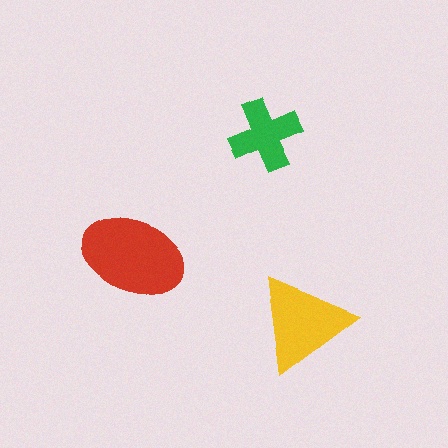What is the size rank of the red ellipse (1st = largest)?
1st.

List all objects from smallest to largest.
The green cross, the yellow triangle, the red ellipse.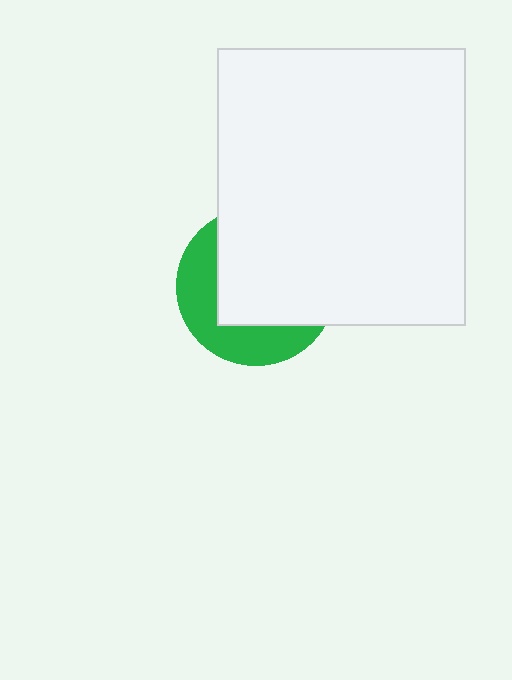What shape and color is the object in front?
The object in front is a white rectangle.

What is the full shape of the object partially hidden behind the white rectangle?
The partially hidden object is a green circle.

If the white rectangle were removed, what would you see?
You would see the complete green circle.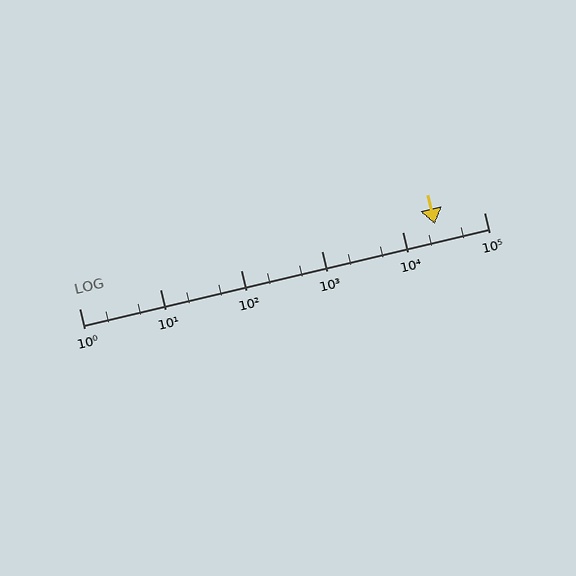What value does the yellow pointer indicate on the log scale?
The pointer indicates approximately 25000.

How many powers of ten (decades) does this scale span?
The scale spans 5 decades, from 1 to 100000.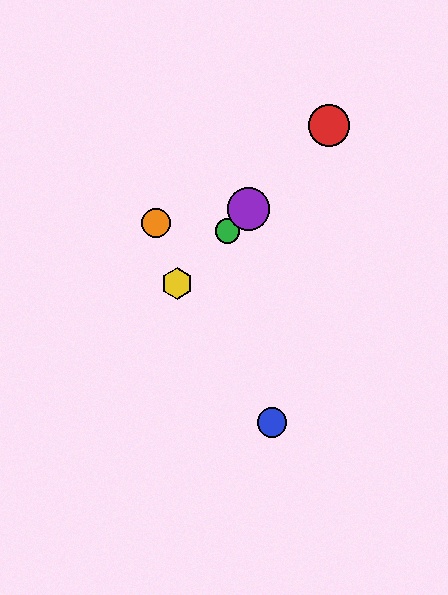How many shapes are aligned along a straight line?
4 shapes (the red circle, the green circle, the yellow hexagon, the purple circle) are aligned along a straight line.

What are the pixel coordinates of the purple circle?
The purple circle is at (249, 209).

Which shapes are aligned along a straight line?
The red circle, the green circle, the yellow hexagon, the purple circle are aligned along a straight line.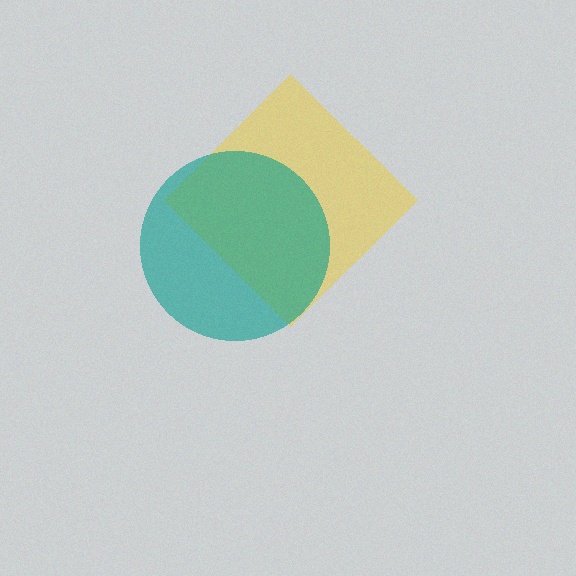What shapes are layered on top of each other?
The layered shapes are: a yellow diamond, a teal circle.